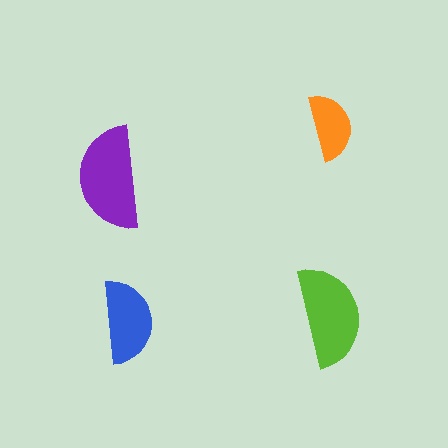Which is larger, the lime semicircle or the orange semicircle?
The lime one.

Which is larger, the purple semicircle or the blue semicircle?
The purple one.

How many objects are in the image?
There are 4 objects in the image.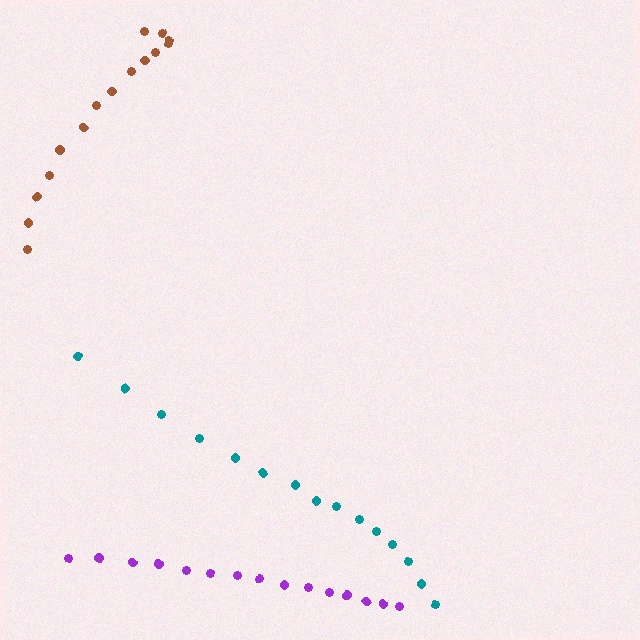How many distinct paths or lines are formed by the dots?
There are 3 distinct paths.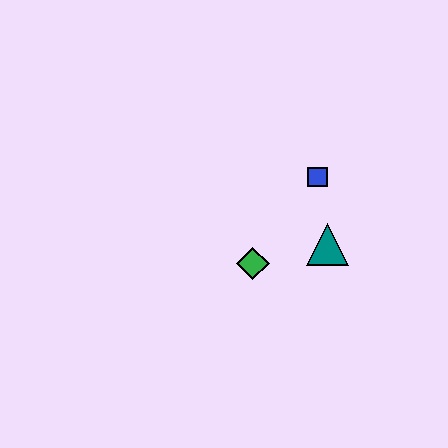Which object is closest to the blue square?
The teal triangle is closest to the blue square.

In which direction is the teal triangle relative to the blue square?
The teal triangle is below the blue square.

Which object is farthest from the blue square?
The green diamond is farthest from the blue square.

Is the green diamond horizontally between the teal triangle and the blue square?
No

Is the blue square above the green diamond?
Yes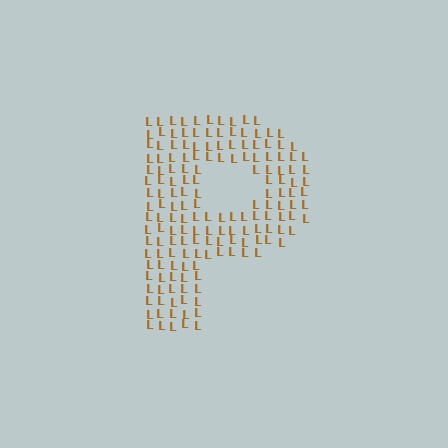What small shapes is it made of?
It is made of small letter L's.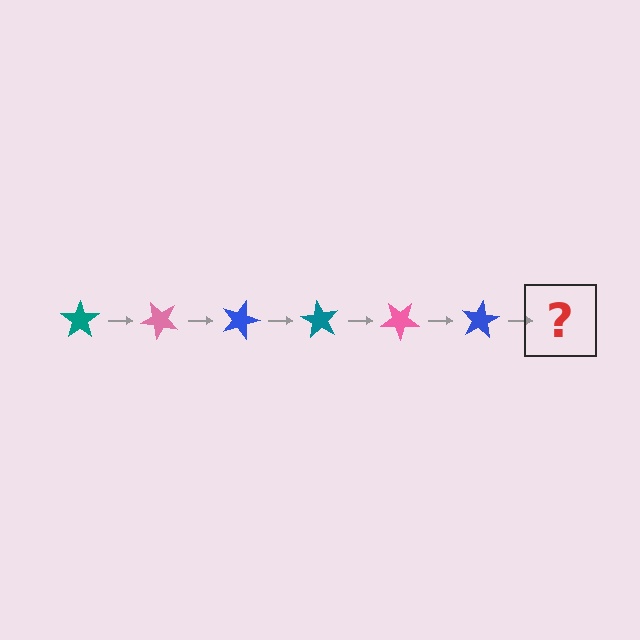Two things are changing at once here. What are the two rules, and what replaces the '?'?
The two rules are that it rotates 45 degrees each step and the color cycles through teal, pink, and blue. The '?' should be a teal star, rotated 270 degrees from the start.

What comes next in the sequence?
The next element should be a teal star, rotated 270 degrees from the start.